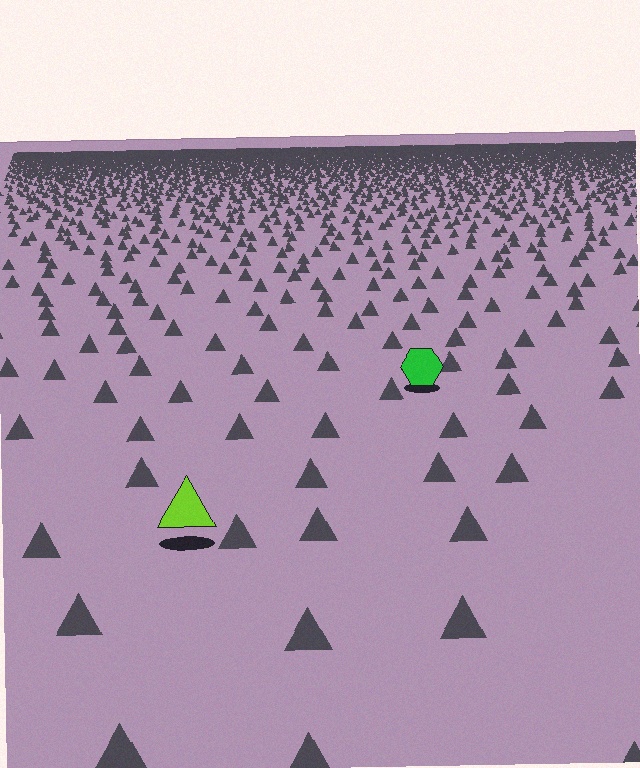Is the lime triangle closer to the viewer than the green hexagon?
Yes. The lime triangle is closer — you can tell from the texture gradient: the ground texture is coarser near it.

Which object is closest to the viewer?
The lime triangle is closest. The texture marks near it are larger and more spread out.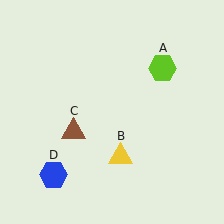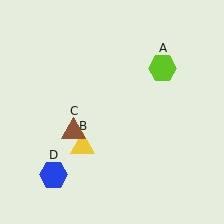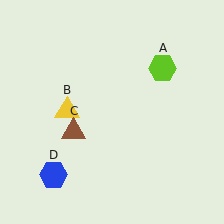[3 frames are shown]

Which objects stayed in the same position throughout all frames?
Lime hexagon (object A) and brown triangle (object C) and blue hexagon (object D) remained stationary.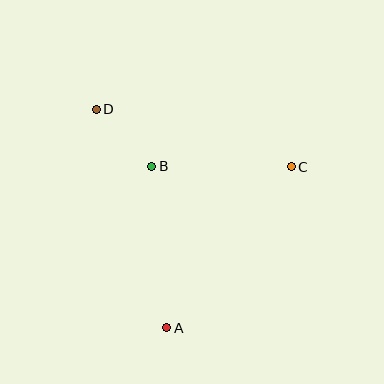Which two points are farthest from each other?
Points A and D are farthest from each other.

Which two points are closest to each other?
Points B and D are closest to each other.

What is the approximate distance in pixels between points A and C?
The distance between A and C is approximately 204 pixels.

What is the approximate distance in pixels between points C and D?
The distance between C and D is approximately 203 pixels.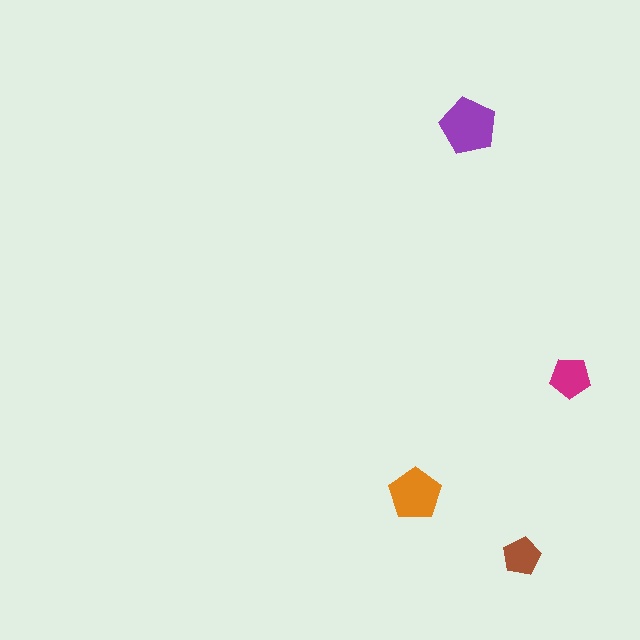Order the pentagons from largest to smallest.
the purple one, the orange one, the magenta one, the brown one.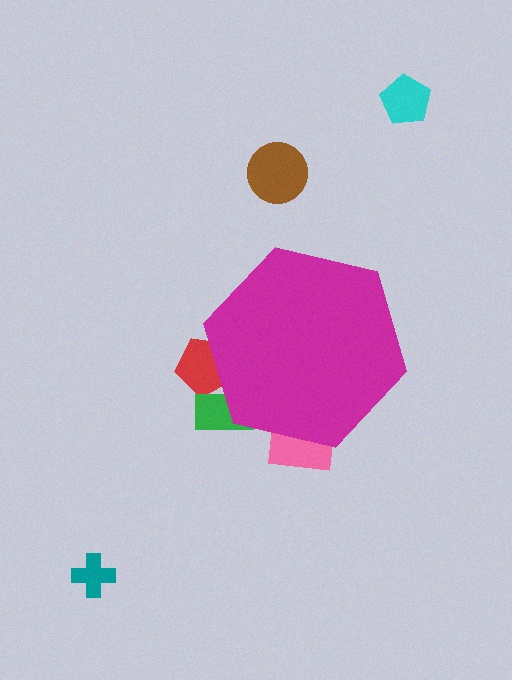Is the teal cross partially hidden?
No, the teal cross is fully visible.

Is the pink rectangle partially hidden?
Yes, the pink rectangle is partially hidden behind the magenta hexagon.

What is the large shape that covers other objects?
A magenta hexagon.